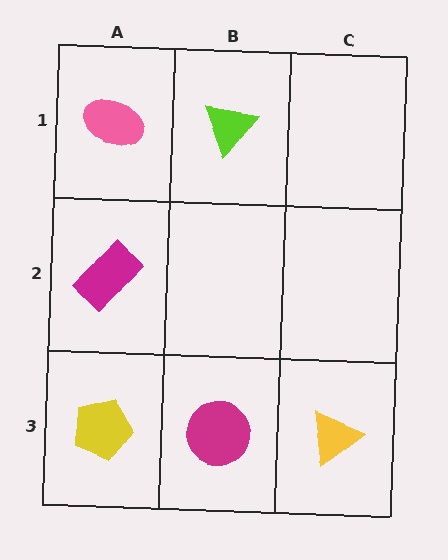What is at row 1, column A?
A pink ellipse.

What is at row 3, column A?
A yellow pentagon.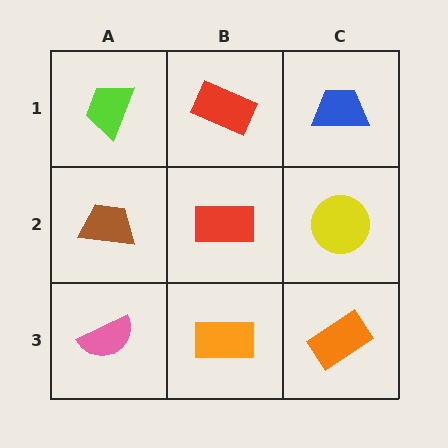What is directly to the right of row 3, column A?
An orange rectangle.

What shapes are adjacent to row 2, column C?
A blue trapezoid (row 1, column C), an orange rectangle (row 3, column C), a red rectangle (row 2, column B).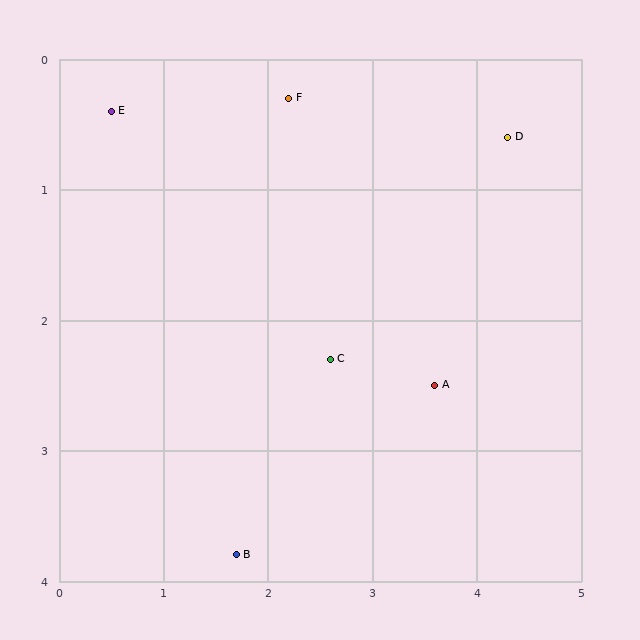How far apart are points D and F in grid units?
Points D and F are about 2.1 grid units apart.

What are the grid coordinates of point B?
Point B is at approximately (1.7, 3.8).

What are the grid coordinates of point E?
Point E is at approximately (0.5, 0.4).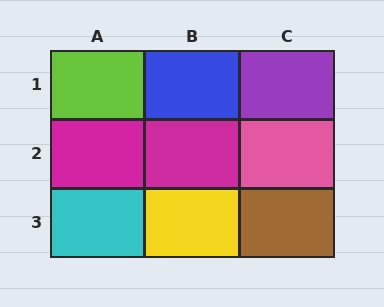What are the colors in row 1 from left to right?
Lime, blue, purple.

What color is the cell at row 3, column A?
Cyan.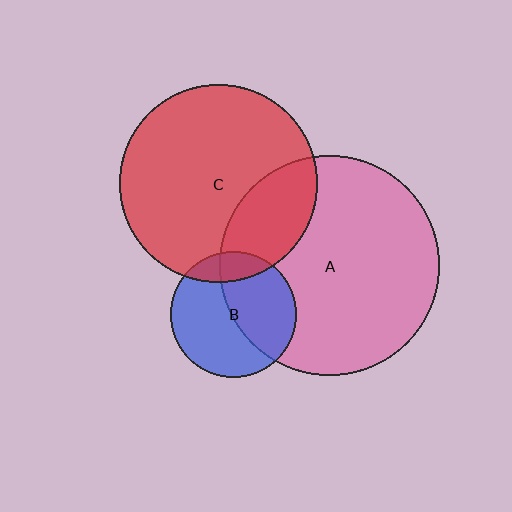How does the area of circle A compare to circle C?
Approximately 1.2 times.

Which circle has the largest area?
Circle A (pink).